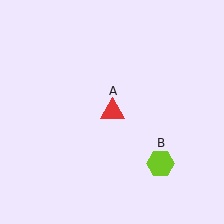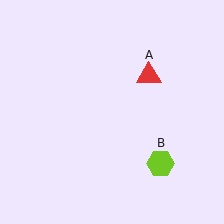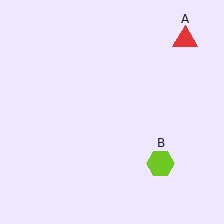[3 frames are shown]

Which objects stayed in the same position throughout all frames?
Lime hexagon (object B) remained stationary.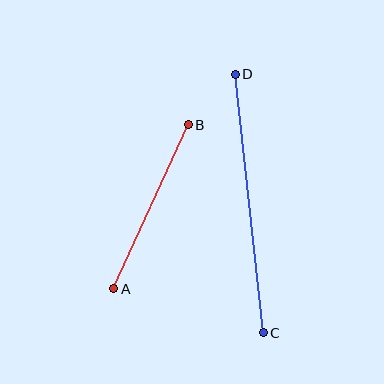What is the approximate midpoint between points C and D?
The midpoint is at approximately (249, 204) pixels.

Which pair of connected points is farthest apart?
Points C and D are farthest apart.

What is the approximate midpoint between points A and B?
The midpoint is at approximately (151, 207) pixels.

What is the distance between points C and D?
The distance is approximately 260 pixels.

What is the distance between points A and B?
The distance is approximately 180 pixels.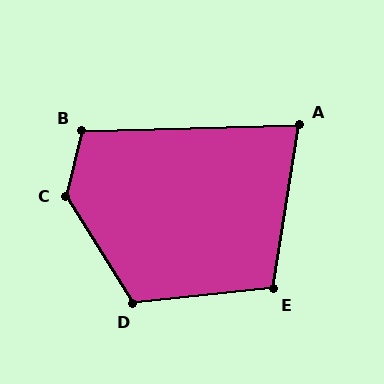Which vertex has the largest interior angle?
C, at approximately 134 degrees.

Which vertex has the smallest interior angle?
A, at approximately 80 degrees.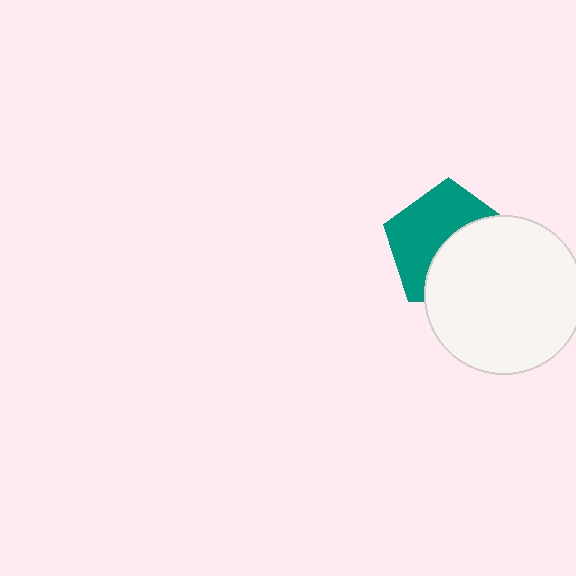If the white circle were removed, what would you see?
You would see the complete teal pentagon.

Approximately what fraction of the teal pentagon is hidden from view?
Roughly 48% of the teal pentagon is hidden behind the white circle.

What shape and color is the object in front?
The object in front is a white circle.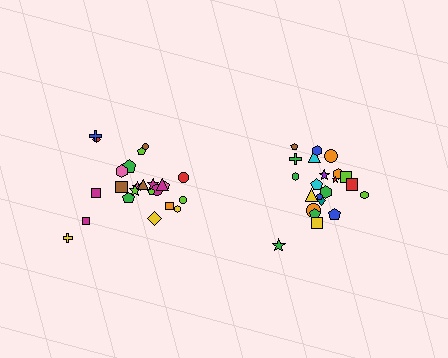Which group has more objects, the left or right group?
The left group.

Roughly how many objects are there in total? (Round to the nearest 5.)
Roughly 45 objects in total.